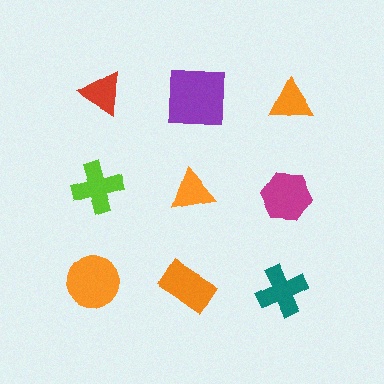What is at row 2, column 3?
A magenta hexagon.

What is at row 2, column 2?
An orange triangle.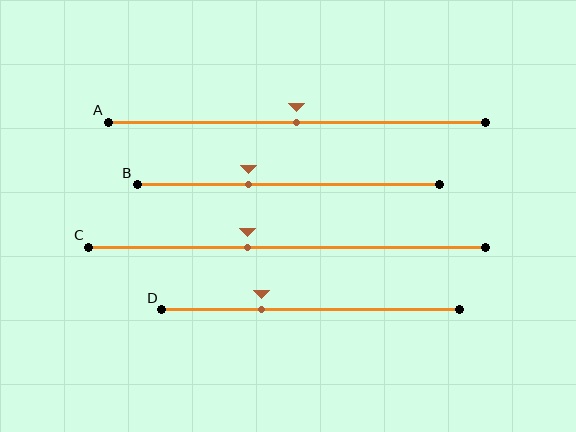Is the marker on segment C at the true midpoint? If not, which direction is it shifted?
No, the marker on segment C is shifted to the left by about 10% of the segment length.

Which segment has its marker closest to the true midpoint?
Segment A has its marker closest to the true midpoint.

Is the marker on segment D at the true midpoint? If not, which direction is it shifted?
No, the marker on segment D is shifted to the left by about 16% of the segment length.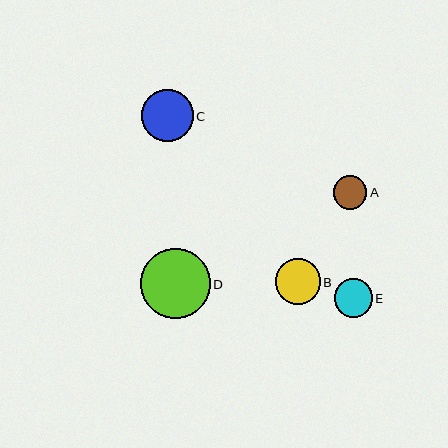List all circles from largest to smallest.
From largest to smallest: D, C, B, E, A.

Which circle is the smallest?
Circle A is the smallest with a size of approximately 33 pixels.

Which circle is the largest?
Circle D is the largest with a size of approximately 70 pixels.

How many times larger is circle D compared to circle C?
Circle D is approximately 1.3 times the size of circle C.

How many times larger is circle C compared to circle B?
Circle C is approximately 1.2 times the size of circle B.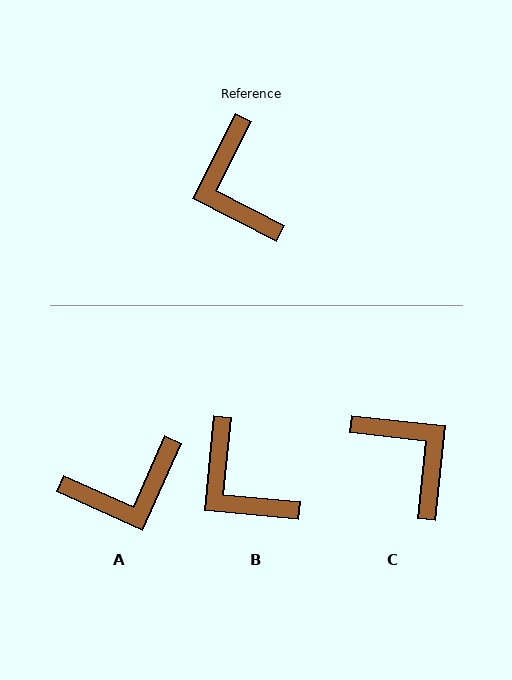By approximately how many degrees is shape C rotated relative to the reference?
Approximately 159 degrees clockwise.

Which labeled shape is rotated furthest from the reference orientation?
C, about 159 degrees away.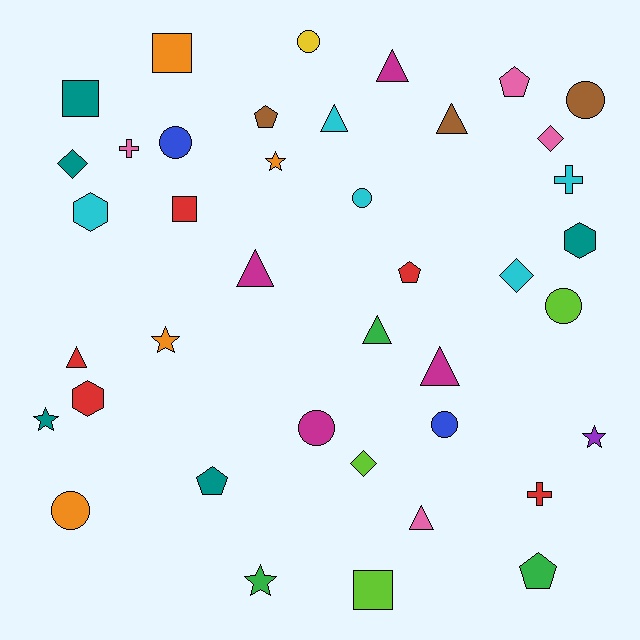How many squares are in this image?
There are 4 squares.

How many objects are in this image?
There are 40 objects.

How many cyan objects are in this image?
There are 5 cyan objects.